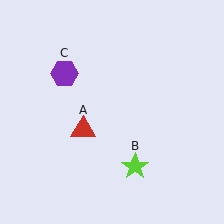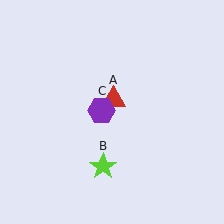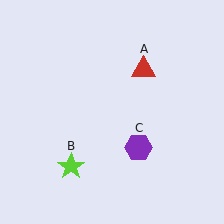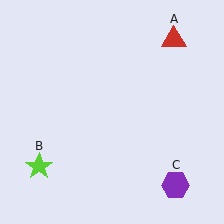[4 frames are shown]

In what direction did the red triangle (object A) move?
The red triangle (object A) moved up and to the right.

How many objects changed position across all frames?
3 objects changed position: red triangle (object A), lime star (object B), purple hexagon (object C).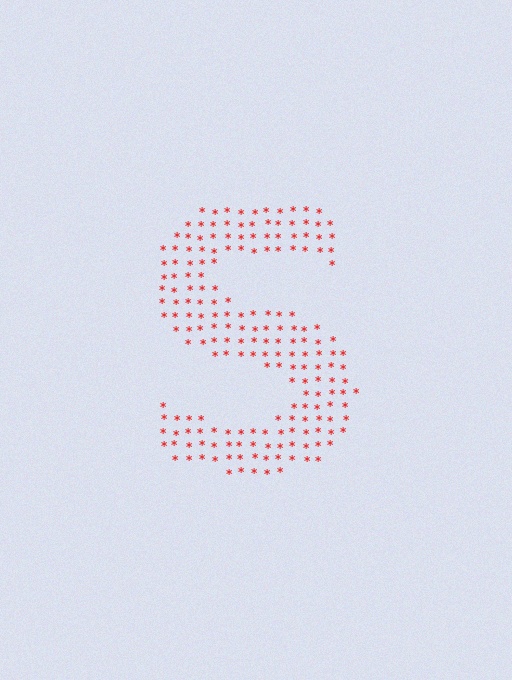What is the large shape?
The large shape is the letter S.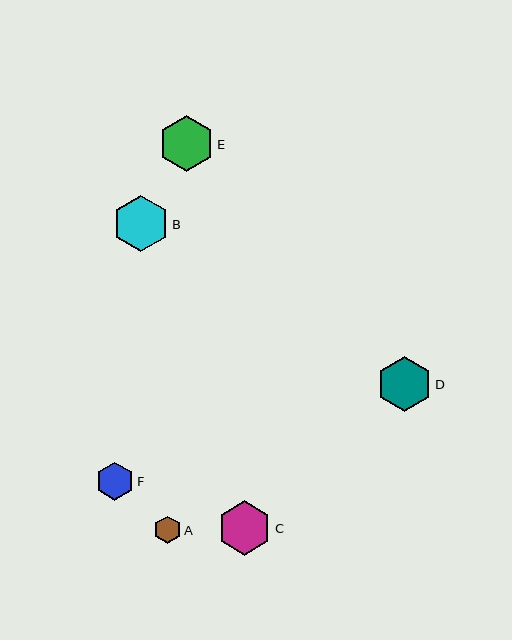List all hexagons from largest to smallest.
From largest to smallest: B, E, D, C, F, A.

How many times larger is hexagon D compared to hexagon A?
Hexagon D is approximately 2.0 times the size of hexagon A.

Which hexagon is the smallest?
Hexagon A is the smallest with a size of approximately 27 pixels.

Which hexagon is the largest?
Hexagon B is the largest with a size of approximately 56 pixels.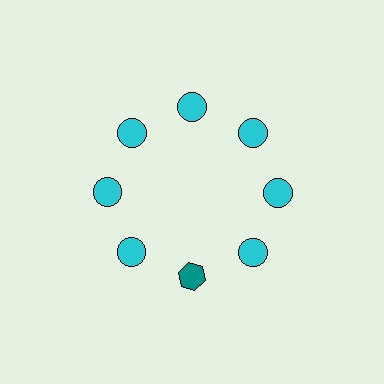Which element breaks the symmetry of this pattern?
The teal hexagon at roughly the 6 o'clock position breaks the symmetry. All other shapes are cyan circles.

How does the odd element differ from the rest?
It differs in both color (teal instead of cyan) and shape (hexagon instead of circle).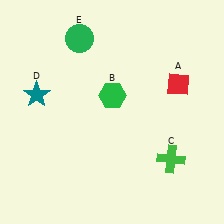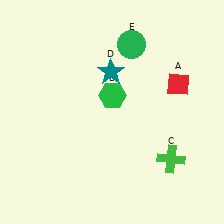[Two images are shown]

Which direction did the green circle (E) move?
The green circle (E) moved right.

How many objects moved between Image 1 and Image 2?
2 objects moved between the two images.